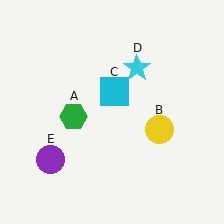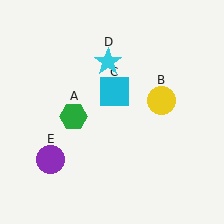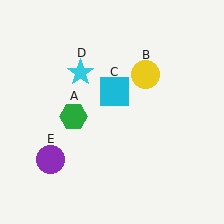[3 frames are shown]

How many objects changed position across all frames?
2 objects changed position: yellow circle (object B), cyan star (object D).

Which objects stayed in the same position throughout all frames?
Green hexagon (object A) and cyan square (object C) and purple circle (object E) remained stationary.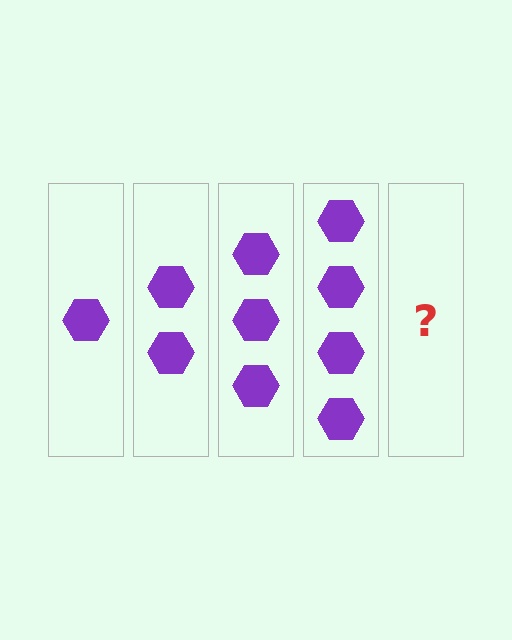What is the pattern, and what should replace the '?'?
The pattern is that each step adds one more hexagon. The '?' should be 5 hexagons.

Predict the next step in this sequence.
The next step is 5 hexagons.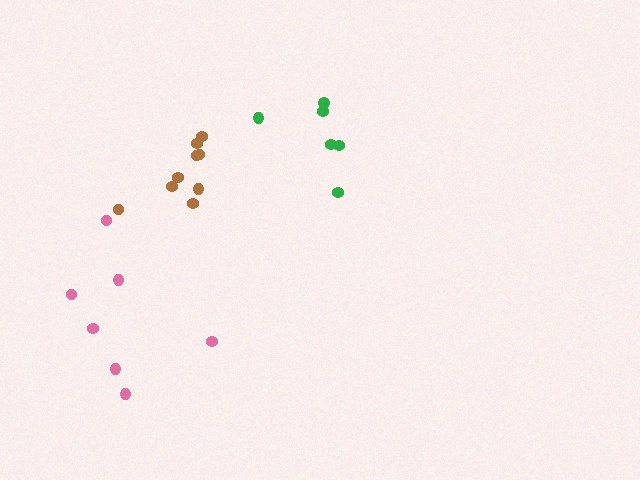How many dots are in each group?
Group 1: 6 dots, Group 2: 9 dots, Group 3: 7 dots (22 total).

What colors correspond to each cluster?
The clusters are colored: green, brown, pink.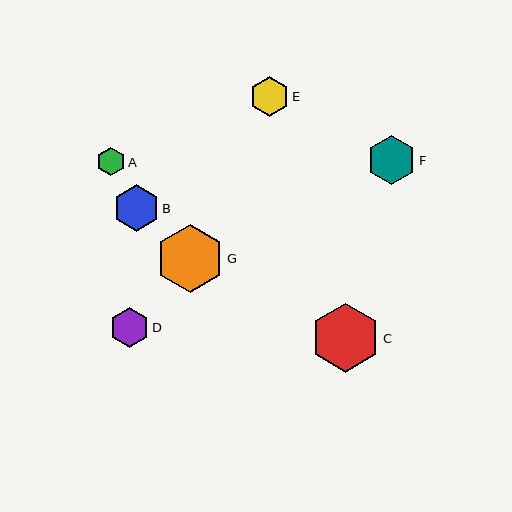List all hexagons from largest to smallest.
From largest to smallest: C, G, F, B, D, E, A.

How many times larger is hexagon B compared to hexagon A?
Hexagon B is approximately 1.6 times the size of hexagon A.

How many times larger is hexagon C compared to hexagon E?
Hexagon C is approximately 1.8 times the size of hexagon E.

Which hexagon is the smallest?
Hexagon A is the smallest with a size of approximately 29 pixels.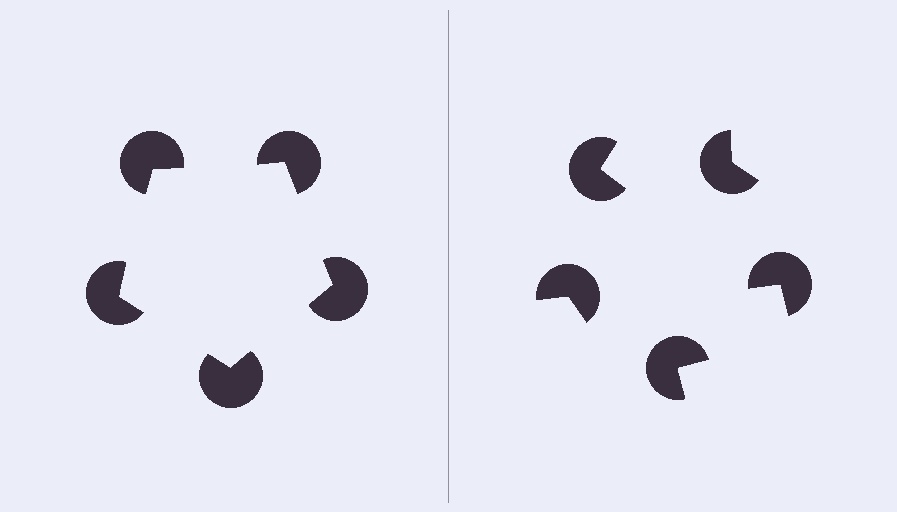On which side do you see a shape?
An illusory pentagon appears on the left side. On the right side the wedge cuts are rotated, so no coherent shape forms.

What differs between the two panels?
The pac-man discs are positioned identically on both sides; only the wedge orientations differ. On the left they align to a pentagon; on the right they are misaligned.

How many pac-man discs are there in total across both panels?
10 — 5 on each side.